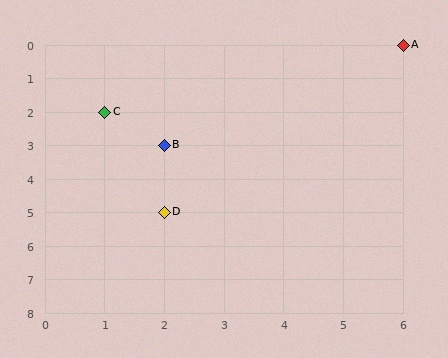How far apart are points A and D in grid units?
Points A and D are 4 columns and 5 rows apart (about 6.4 grid units diagonally).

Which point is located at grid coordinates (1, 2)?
Point C is at (1, 2).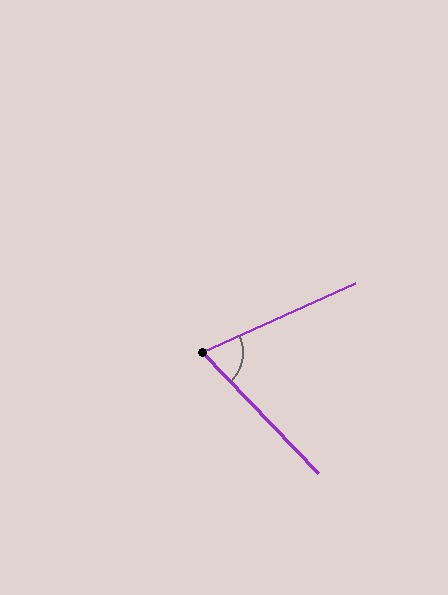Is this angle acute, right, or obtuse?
It is acute.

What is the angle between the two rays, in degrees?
Approximately 71 degrees.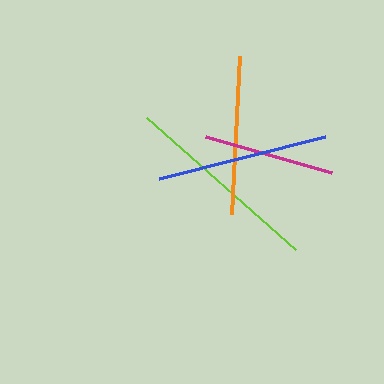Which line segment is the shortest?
The magenta line is the shortest at approximately 131 pixels.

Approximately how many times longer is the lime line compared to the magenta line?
The lime line is approximately 1.5 times the length of the magenta line.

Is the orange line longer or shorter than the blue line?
The blue line is longer than the orange line.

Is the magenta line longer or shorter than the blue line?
The blue line is longer than the magenta line.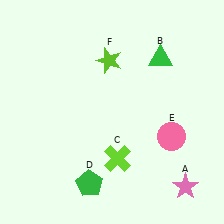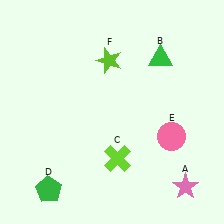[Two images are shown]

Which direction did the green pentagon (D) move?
The green pentagon (D) moved left.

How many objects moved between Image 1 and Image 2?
1 object moved between the two images.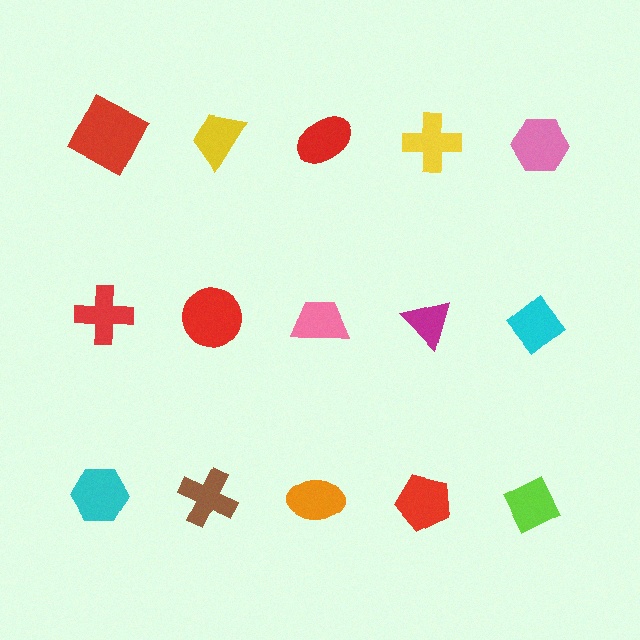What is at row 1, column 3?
A red ellipse.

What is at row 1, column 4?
A yellow cross.